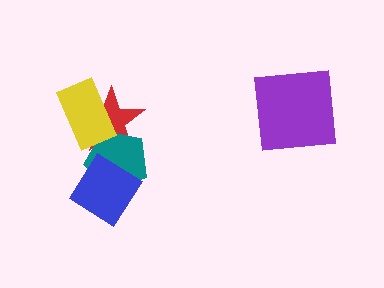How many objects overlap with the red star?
2 objects overlap with the red star.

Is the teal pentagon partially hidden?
Yes, it is partially covered by another shape.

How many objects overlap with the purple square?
0 objects overlap with the purple square.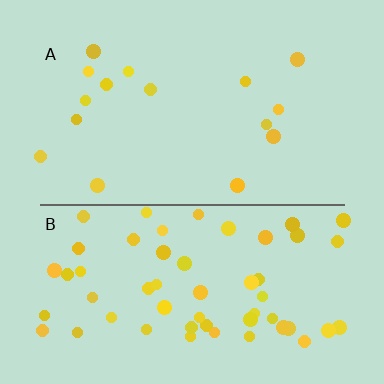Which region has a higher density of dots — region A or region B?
B (the bottom).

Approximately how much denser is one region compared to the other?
Approximately 3.5× — region B over region A.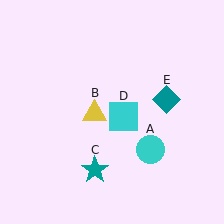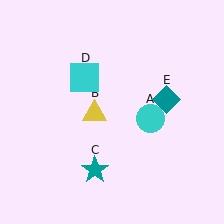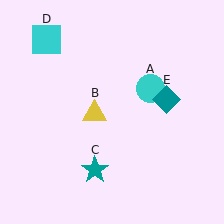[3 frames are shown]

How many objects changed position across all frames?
2 objects changed position: cyan circle (object A), cyan square (object D).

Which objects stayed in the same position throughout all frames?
Yellow triangle (object B) and teal star (object C) and teal diamond (object E) remained stationary.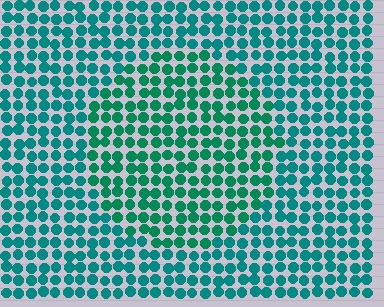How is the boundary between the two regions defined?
The boundary is defined purely by a slight shift in hue (about 20 degrees). Spacing, size, and orientation are identical on both sides.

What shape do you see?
I see a circle.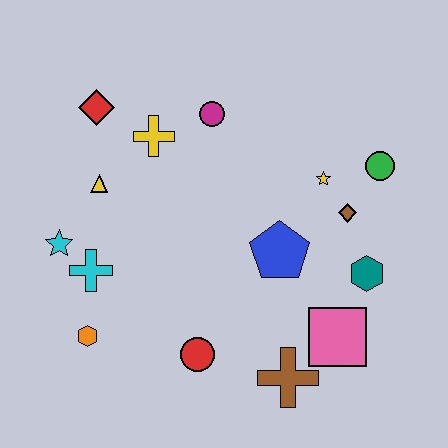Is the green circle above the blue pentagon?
Yes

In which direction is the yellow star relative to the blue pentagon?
The yellow star is above the blue pentagon.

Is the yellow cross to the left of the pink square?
Yes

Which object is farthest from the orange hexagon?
The green circle is farthest from the orange hexagon.